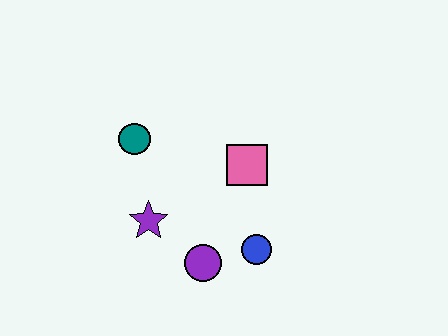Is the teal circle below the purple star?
No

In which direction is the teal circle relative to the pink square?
The teal circle is to the left of the pink square.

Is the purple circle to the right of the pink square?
No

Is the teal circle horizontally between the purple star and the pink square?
No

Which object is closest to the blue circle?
The purple circle is closest to the blue circle.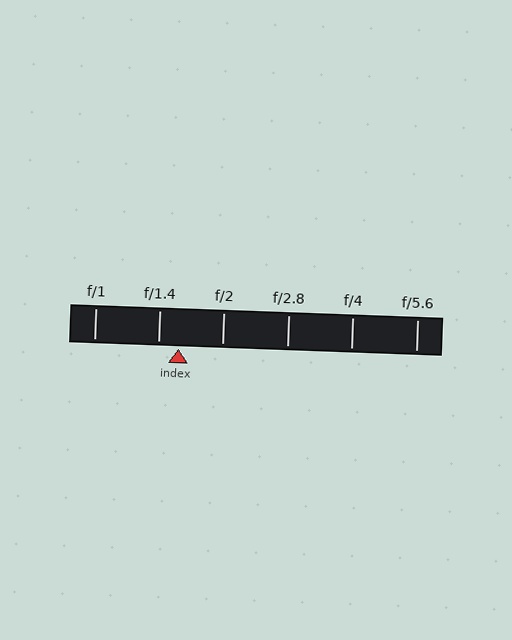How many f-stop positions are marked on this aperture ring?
There are 6 f-stop positions marked.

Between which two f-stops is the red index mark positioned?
The index mark is between f/1.4 and f/2.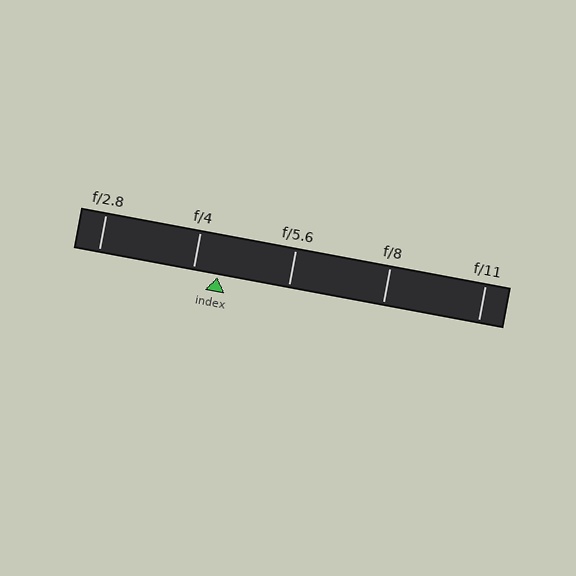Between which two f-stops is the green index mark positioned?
The index mark is between f/4 and f/5.6.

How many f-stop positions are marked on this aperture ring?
There are 5 f-stop positions marked.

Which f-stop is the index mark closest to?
The index mark is closest to f/4.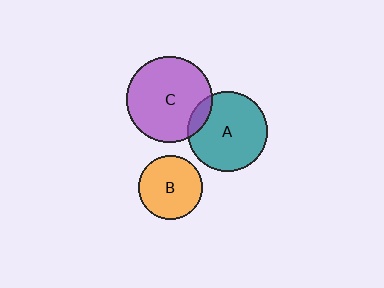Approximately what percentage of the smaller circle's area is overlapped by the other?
Approximately 10%.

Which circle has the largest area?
Circle C (purple).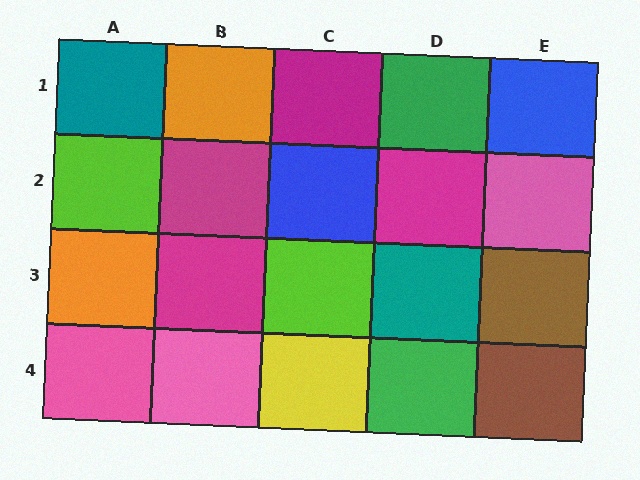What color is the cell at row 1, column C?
Magenta.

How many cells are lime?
2 cells are lime.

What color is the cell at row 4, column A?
Pink.